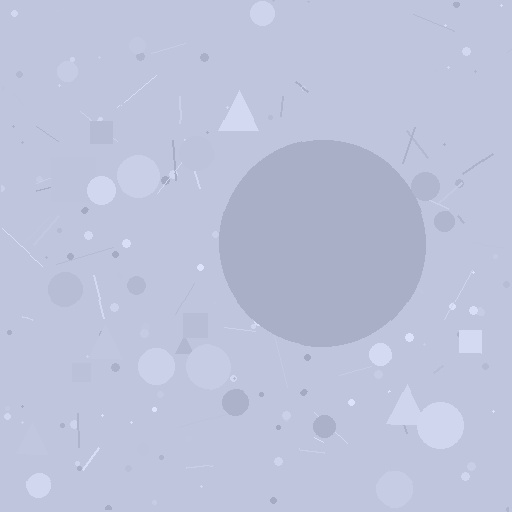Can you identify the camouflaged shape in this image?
The camouflaged shape is a circle.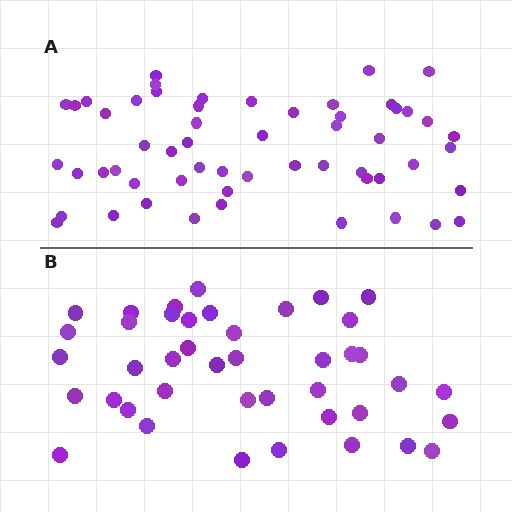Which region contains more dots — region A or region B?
Region A (the top region) has more dots.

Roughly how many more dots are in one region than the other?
Region A has approximately 15 more dots than region B.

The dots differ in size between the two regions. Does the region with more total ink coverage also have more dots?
No. Region B has more total ink coverage because its dots are larger, but region A actually contains more individual dots. Total area can be misleading — the number of items is what matters here.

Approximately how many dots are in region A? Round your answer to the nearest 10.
About 60 dots. (The exact count is 56, which rounds to 60.)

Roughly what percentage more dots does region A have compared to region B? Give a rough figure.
About 35% more.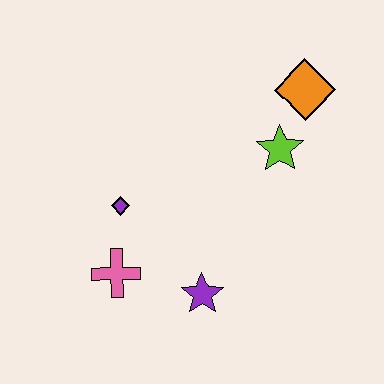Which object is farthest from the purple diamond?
The orange diamond is farthest from the purple diamond.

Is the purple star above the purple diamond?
No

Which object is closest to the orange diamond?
The lime star is closest to the orange diamond.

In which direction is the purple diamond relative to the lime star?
The purple diamond is to the left of the lime star.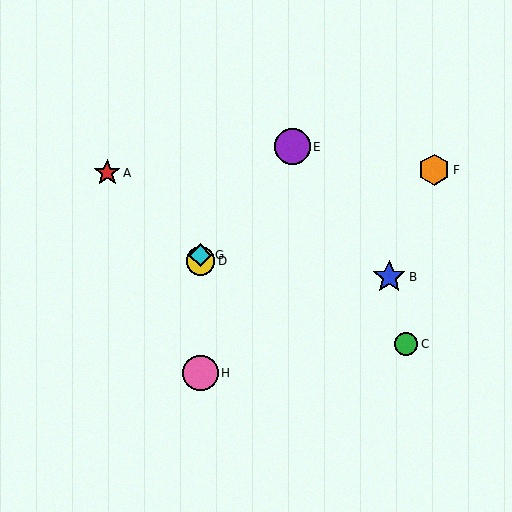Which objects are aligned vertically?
Objects D, G, H are aligned vertically.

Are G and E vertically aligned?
No, G is at x≈200 and E is at x≈292.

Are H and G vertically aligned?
Yes, both are at x≈200.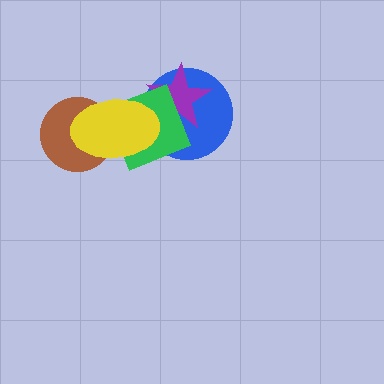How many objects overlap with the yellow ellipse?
4 objects overlap with the yellow ellipse.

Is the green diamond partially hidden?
Yes, it is partially covered by another shape.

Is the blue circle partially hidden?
Yes, it is partially covered by another shape.